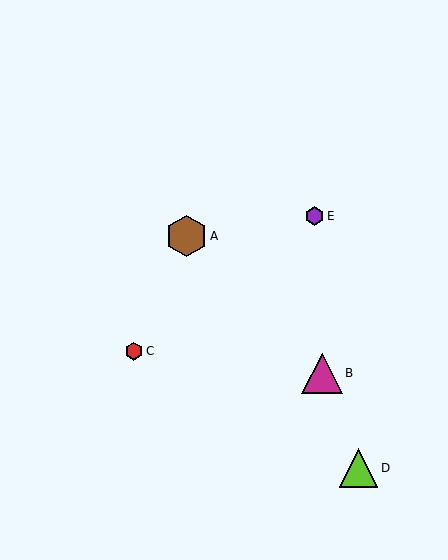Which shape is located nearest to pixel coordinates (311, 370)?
The magenta triangle (labeled B) at (322, 373) is nearest to that location.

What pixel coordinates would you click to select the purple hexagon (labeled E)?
Click at (314, 216) to select the purple hexagon E.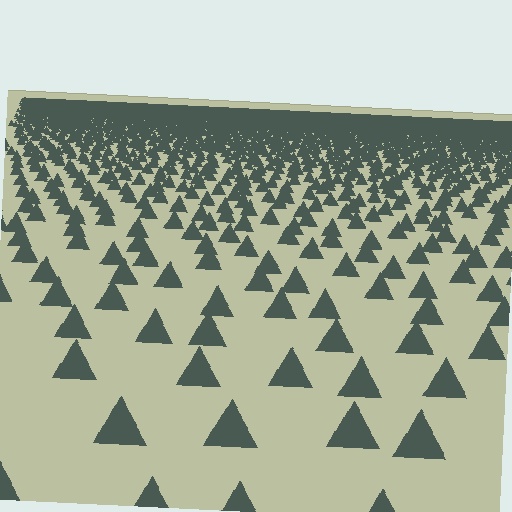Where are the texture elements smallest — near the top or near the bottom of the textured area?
Near the top.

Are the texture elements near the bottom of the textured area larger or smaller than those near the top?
Larger. Near the bottom, elements are closer to the viewer and appear at a bigger on-screen size.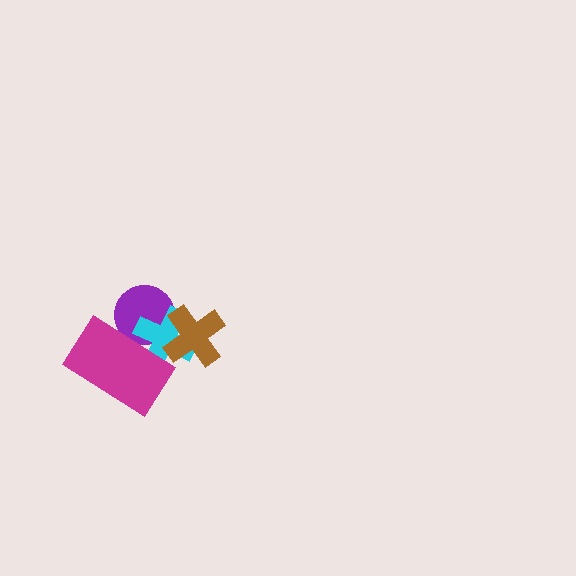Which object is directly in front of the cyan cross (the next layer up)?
The brown cross is directly in front of the cyan cross.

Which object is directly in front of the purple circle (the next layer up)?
The cyan cross is directly in front of the purple circle.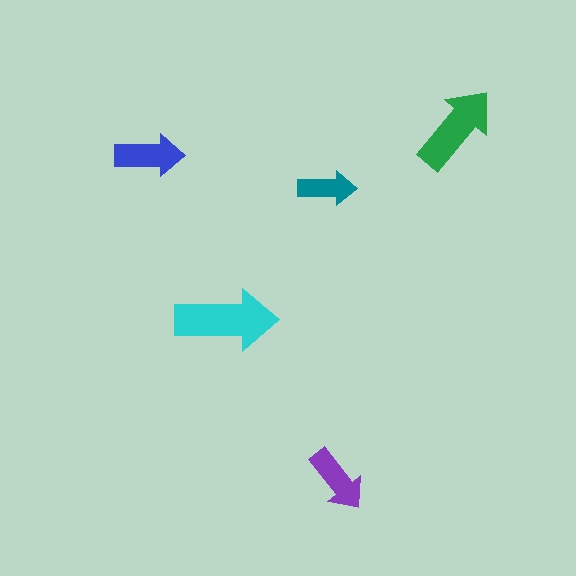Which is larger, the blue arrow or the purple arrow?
The blue one.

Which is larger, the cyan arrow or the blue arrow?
The cyan one.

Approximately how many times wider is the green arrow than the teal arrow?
About 1.5 times wider.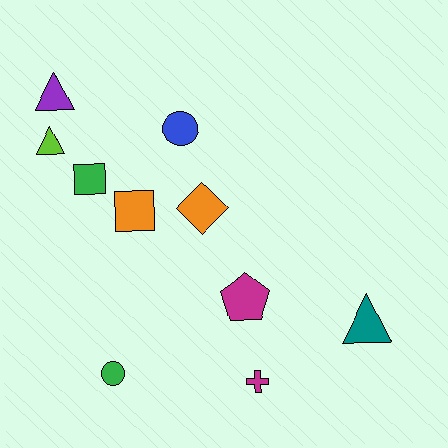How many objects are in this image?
There are 10 objects.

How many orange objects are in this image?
There are 2 orange objects.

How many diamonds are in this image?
There is 1 diamond.